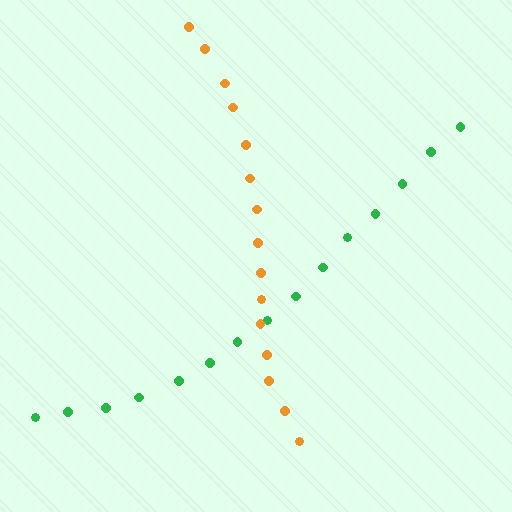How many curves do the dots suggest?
There are 2 distinct paths.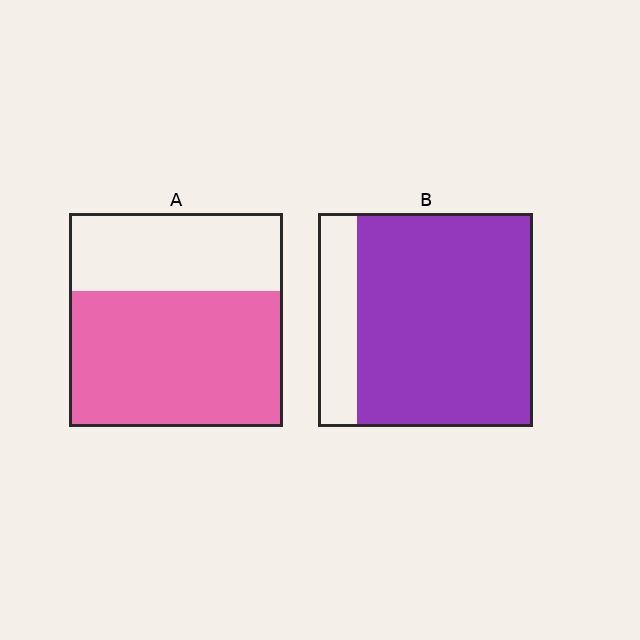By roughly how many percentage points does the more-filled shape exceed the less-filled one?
By roughly 20 percentage points (B over A).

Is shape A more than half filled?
Yes.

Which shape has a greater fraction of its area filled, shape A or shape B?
Shape B.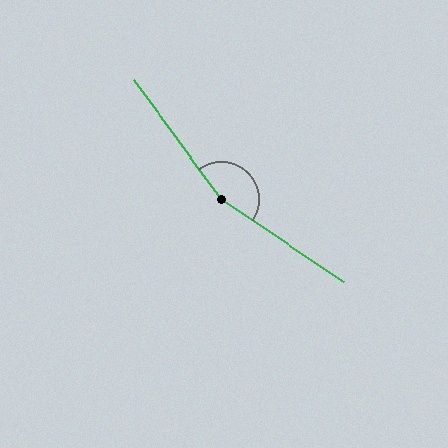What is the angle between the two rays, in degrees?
Approximately 160 degrees.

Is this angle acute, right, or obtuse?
It is obtuse.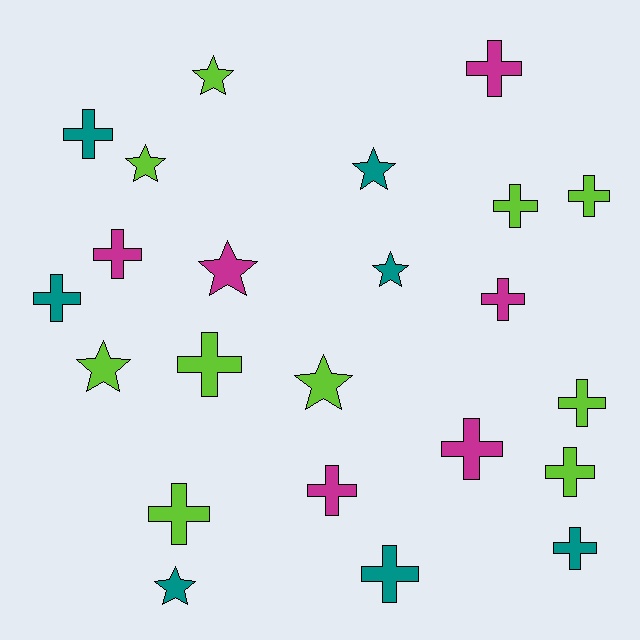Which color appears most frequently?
Lime, with 10 objects.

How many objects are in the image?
There are 23 objects.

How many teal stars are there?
There are 3 teal stars.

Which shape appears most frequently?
Cross, with 15 objects.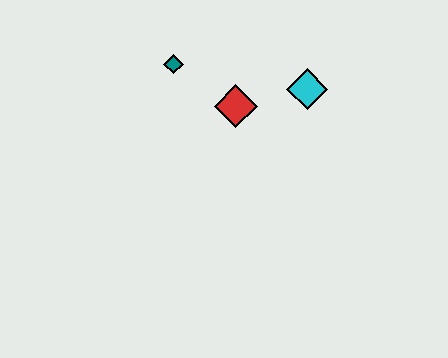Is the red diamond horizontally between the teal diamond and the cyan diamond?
Yes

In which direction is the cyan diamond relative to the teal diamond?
The cyan diamond is to the right of the teal diamond.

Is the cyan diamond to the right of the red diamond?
Yes